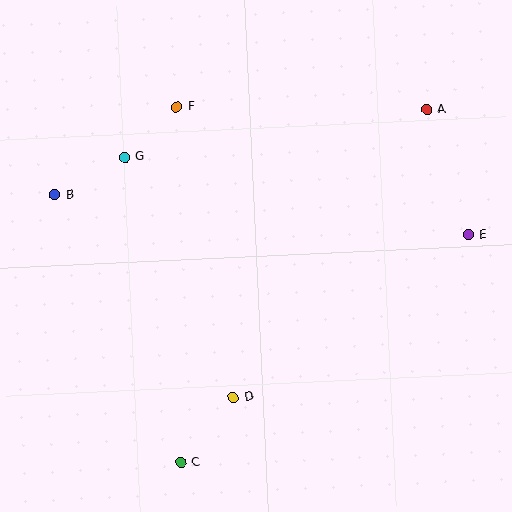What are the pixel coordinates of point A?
Point A is at (426, 110).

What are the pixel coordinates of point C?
Point C is at (181, 463).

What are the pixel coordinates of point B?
Point B is at (55, 195).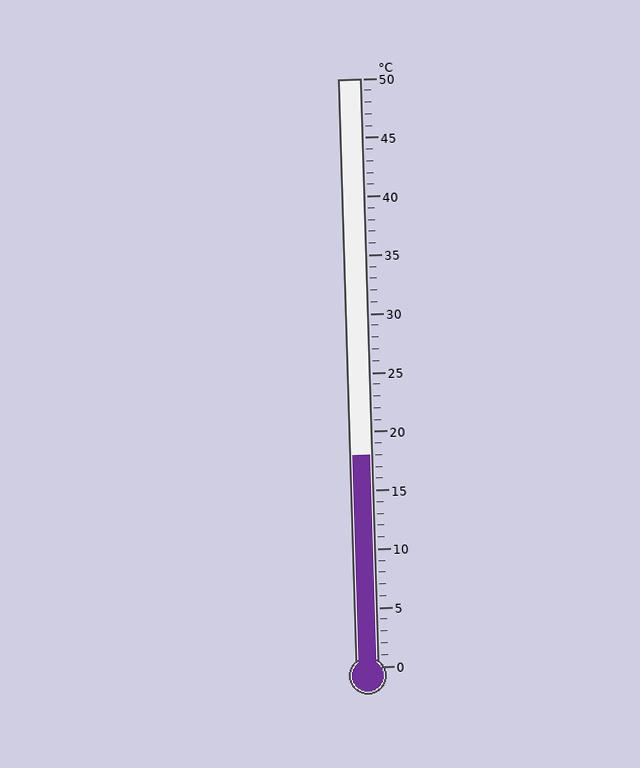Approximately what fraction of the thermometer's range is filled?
The thermometer is filled to approximately 35% of its range.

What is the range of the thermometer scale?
The thermometer scale ranges from 0°C to 50°C.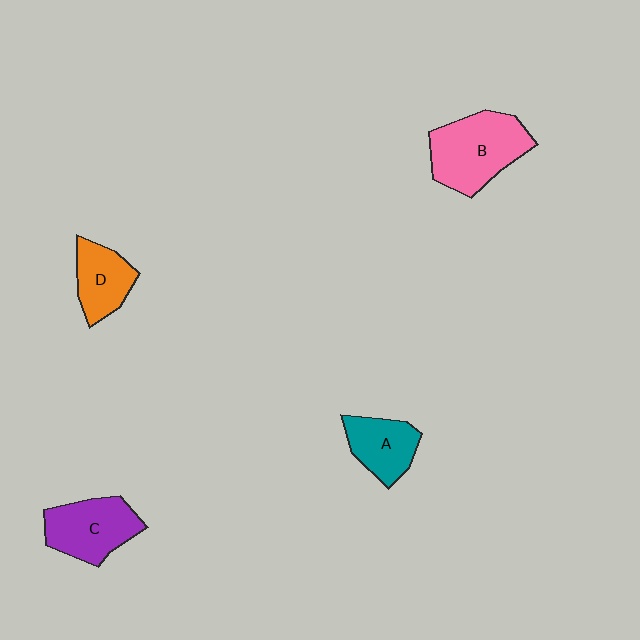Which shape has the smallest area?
Shape D (orange).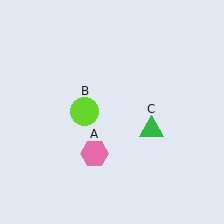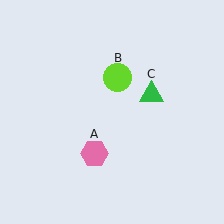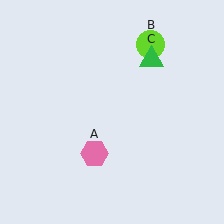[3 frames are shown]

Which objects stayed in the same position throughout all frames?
Pink hexagon (object A) remained stationary.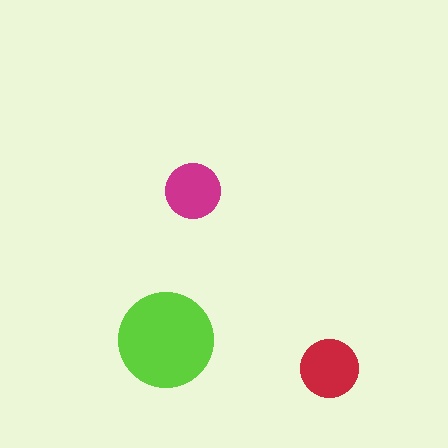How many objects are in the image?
There are 3 objects in the image.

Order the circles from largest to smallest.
the lime one, the red one, the magenta one.